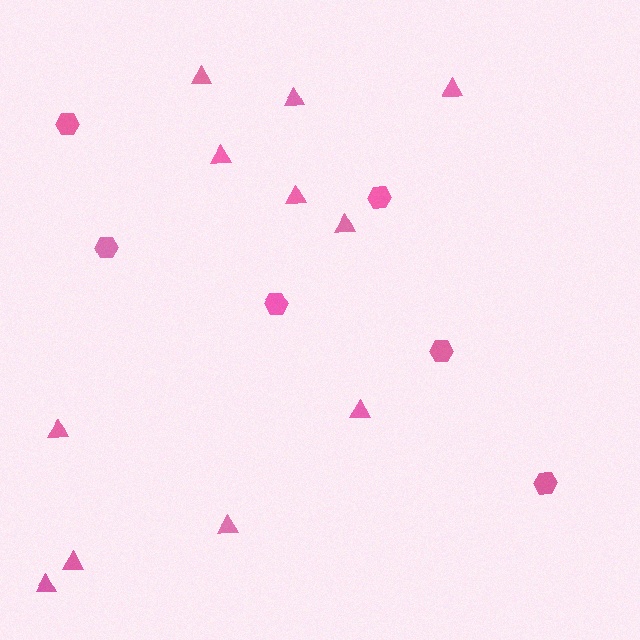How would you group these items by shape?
There are 2 groups: one group of triangles (11) and one group of hexagons (6).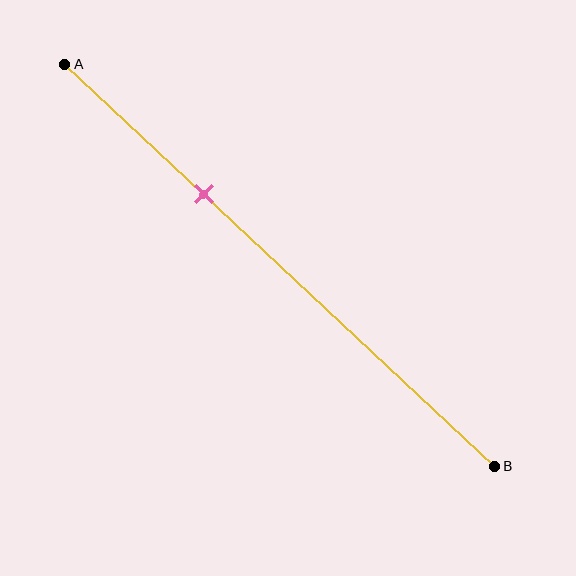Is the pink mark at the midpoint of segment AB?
No, the mark is at about 30% from A, not at the 50% midpoint.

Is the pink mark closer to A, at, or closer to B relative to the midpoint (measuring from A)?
The pink mark is closer to point A than the midpoint of segment AB.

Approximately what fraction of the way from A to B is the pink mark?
The pink mark is approximately 30% of the way from A to B.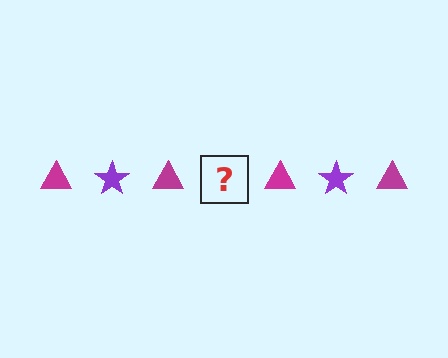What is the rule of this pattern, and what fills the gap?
The rule is that the pattern alternates between magenta triangle and purple star. The gap should be filled with a purple star.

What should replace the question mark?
The question mark should be replaced with a purple star.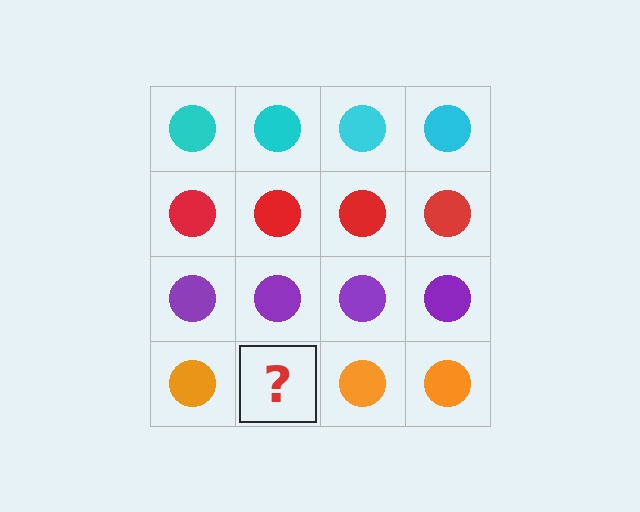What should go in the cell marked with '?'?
The missing cell should contain an orange circle.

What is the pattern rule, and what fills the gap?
The rule is that each row has a consistent color. The gap should be filled with an orange circle.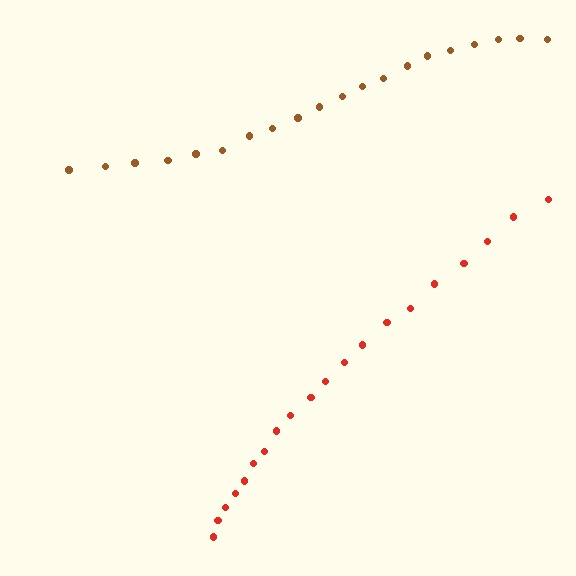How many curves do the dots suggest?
There are 2 distinct paths.